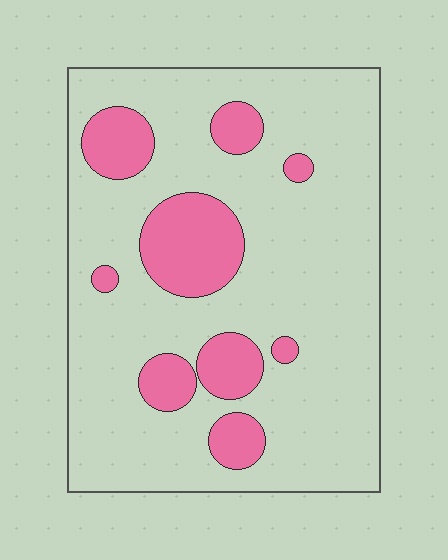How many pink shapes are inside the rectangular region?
9.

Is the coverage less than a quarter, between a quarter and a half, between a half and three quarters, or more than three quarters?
Less than a quarter.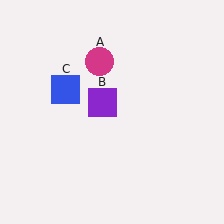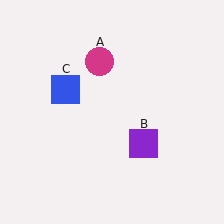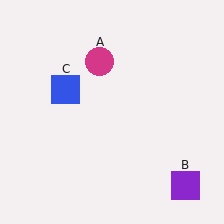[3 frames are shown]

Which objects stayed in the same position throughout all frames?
Magenta circle (object A) and blue square (object C) remained stationary.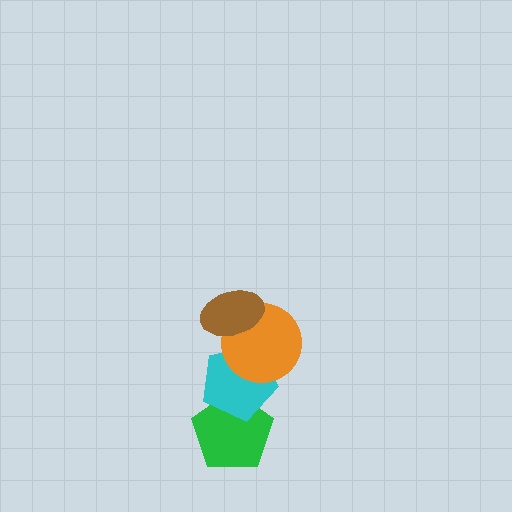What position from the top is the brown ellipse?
The brown ellipse is 1st from the top.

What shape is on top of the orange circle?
The brown ellipse is on top of the orange circle.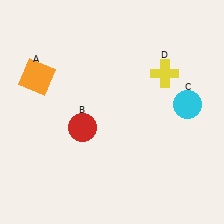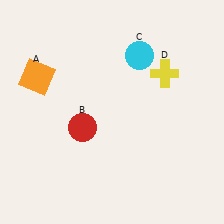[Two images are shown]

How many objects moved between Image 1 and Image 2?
1 object moved between the two images.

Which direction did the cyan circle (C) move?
The cyan circle (C) moved up.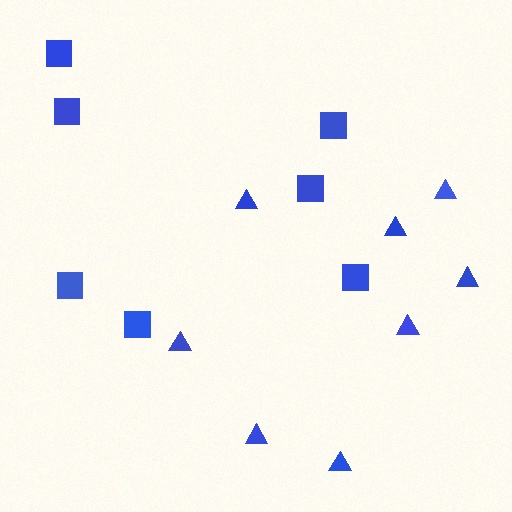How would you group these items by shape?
There are 2 groups: one group of triangles (8) and one group of squares (7).